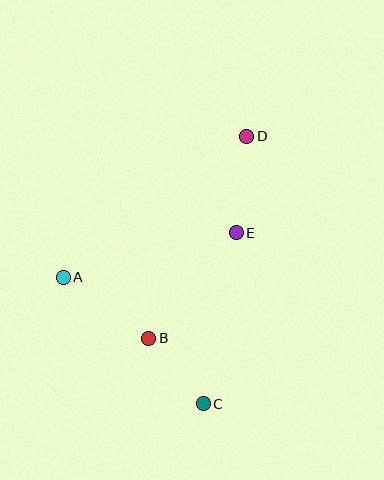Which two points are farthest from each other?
Points C and D are farthest from each other.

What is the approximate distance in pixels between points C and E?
The distance between C and E is approximately 174 pixels.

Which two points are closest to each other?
Points B and C are closest to each other.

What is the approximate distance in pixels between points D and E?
The distance between D and E is approximately 97 pixels.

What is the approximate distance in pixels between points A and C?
The distance between A and C is approximately 189 pixels.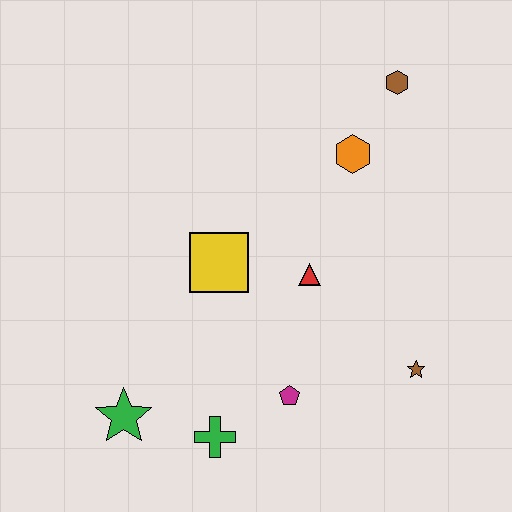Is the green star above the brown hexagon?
No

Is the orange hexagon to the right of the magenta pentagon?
Yes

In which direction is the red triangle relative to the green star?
The red triangle is to the right of the green star.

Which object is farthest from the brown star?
The green star is farthest from the brown star.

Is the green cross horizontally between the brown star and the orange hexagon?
No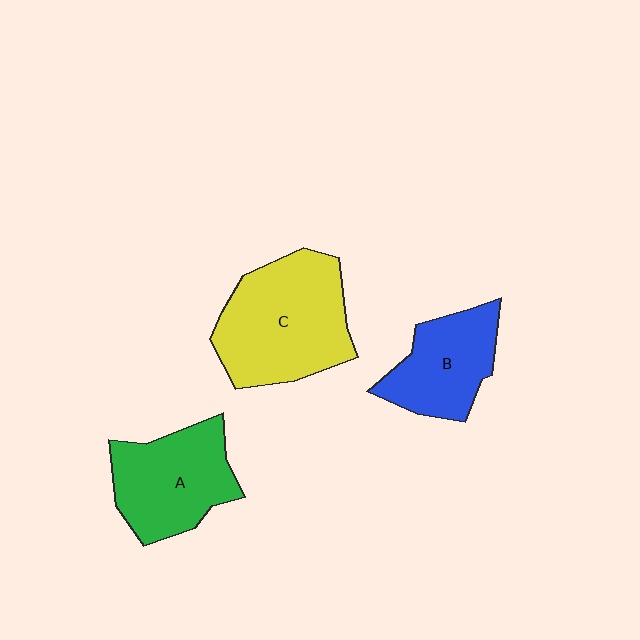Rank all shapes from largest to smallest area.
From largest to smallest: C (yellow), A (green), B (blue).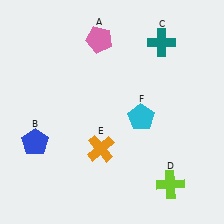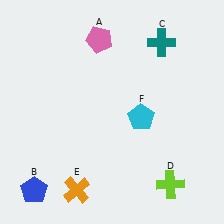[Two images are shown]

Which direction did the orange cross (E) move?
The orange cross (E) moved down.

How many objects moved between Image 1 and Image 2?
2 objects moved between the two images.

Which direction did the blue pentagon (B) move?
The blue pentagon (B) moved down.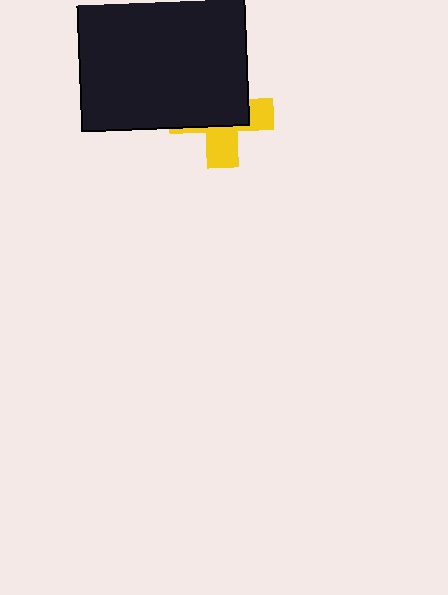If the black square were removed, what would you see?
You would see the complete yellow cross.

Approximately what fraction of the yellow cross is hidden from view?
Roughly 61% of the yellow cross is hidden behind the black square.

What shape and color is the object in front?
The object in front is a black square.